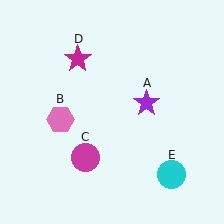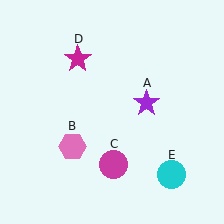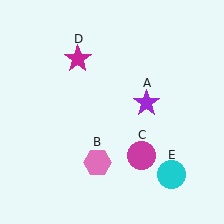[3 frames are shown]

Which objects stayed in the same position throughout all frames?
Purple star (object A) and magenta star (object D) and cyan circle (object E) remained stationary.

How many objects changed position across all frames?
2 objects changed position: pink hexagon (object B), magenta circle (object C).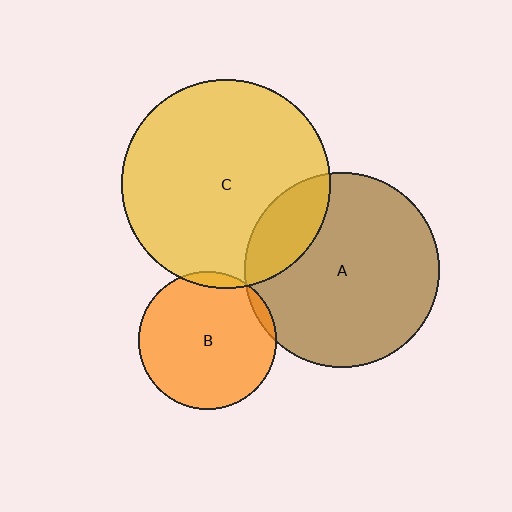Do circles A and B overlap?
Yes.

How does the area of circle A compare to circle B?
Approximately 2.0 times.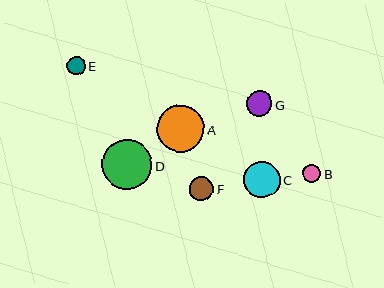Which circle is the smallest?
Circle B is the smallest with a size of approximately 18 pixels.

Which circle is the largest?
Circle D is the largest with a size of approximately 50 pixels.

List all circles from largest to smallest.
From largest to smallest: D, A, C, G, F, E, B.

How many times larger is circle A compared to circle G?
Circle A is approximately 1.8 times the size of circle G.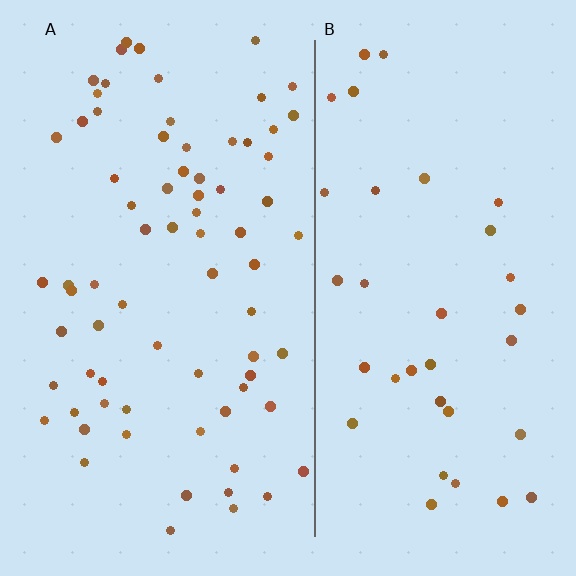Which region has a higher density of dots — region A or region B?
A (the left).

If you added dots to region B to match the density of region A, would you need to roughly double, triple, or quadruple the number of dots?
Approximately double.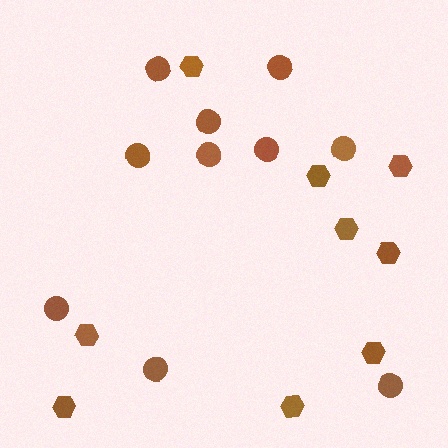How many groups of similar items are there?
There are 2 groups: one group of hexagons (9) and one group of circles (10).